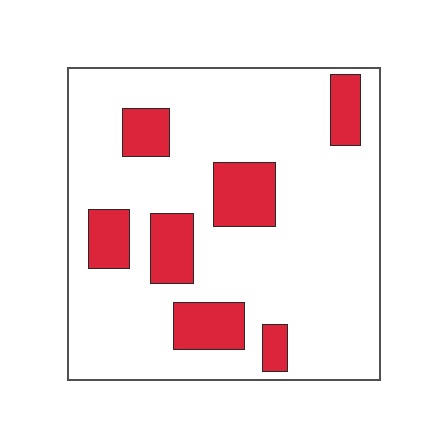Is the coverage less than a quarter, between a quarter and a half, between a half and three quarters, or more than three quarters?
Less than a quarter.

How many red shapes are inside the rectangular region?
7.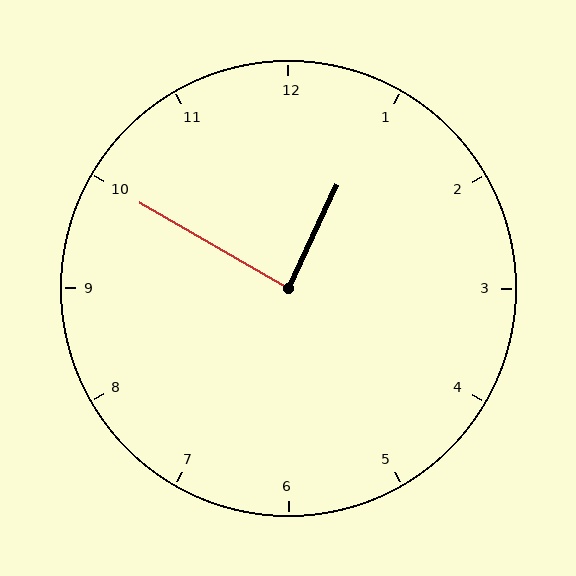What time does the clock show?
12:50.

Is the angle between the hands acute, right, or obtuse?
It is right.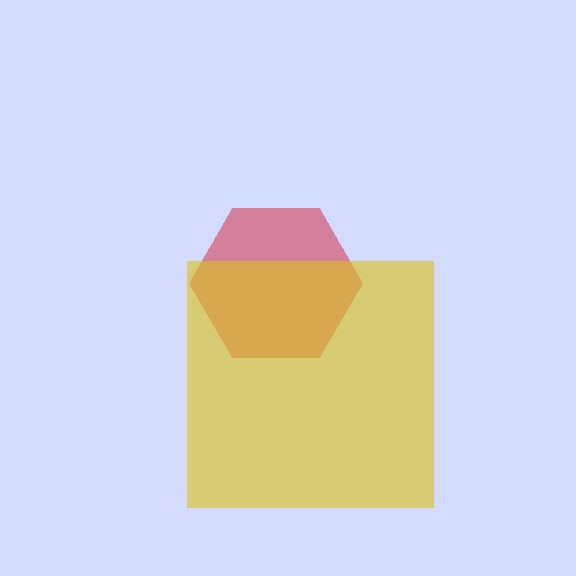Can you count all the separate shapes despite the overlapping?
Yes, there are 2 separate shapes.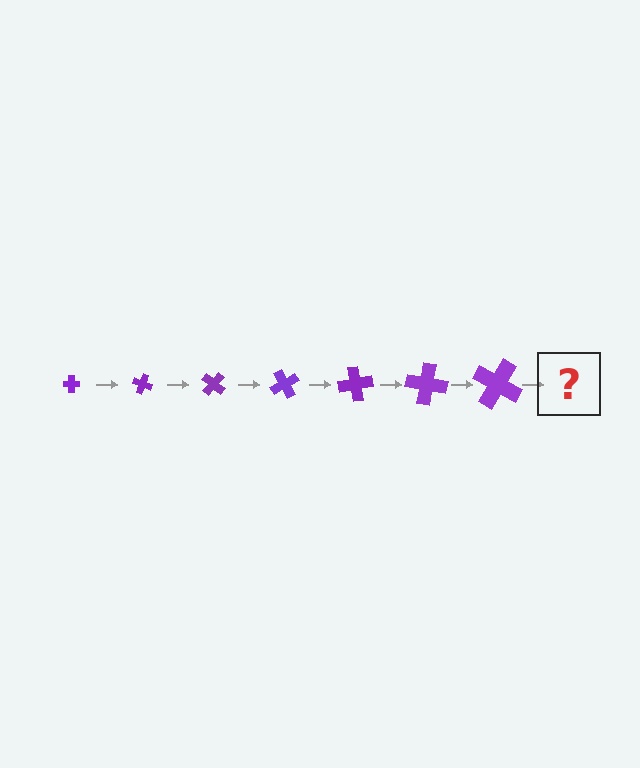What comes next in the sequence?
The next element should be a cross, larger than the previous one and rotated 140 degrees from the start.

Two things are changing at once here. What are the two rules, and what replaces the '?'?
The two rules are that the cross grows larger each step and it rotates 20 degrees each step. The '?' should be a cross, larger than the previous one and rotated 140 degrees from the start.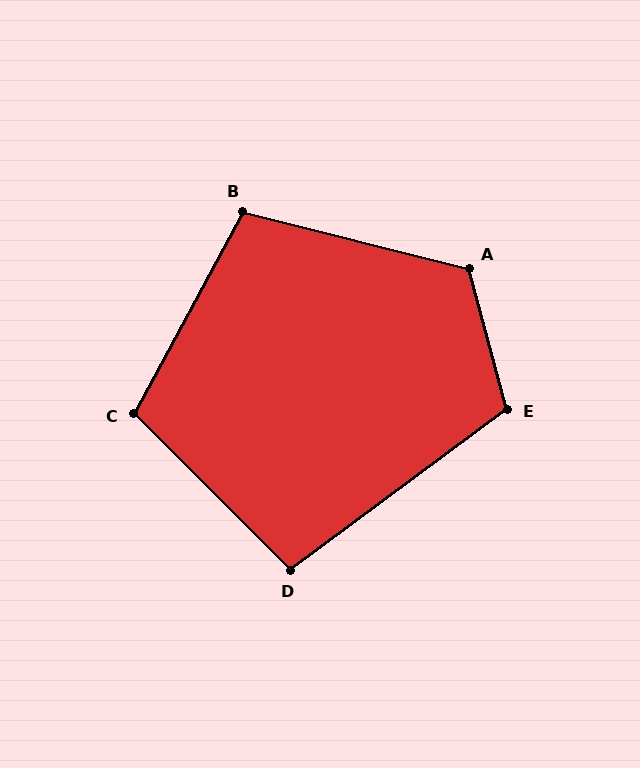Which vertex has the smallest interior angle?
D, at approximately 98 degrees.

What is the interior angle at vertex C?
Approximately 107 degrees (obtuse).